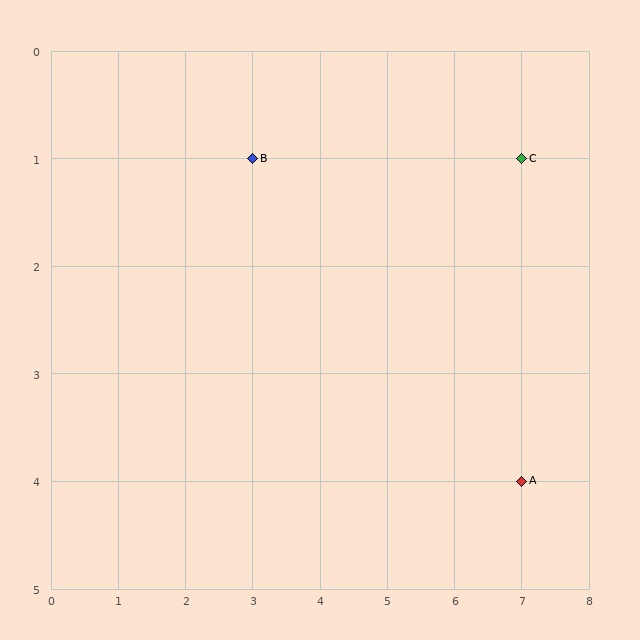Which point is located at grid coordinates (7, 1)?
Point C is at (7, 1).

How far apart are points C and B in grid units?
Points C and B are 4 columns apart.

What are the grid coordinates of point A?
Point A is at grid coordinates (7, 4).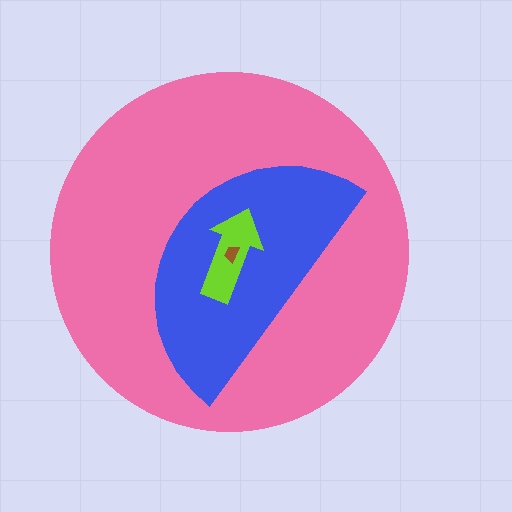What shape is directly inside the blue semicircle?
The lime arrow.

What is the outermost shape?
The pink circle.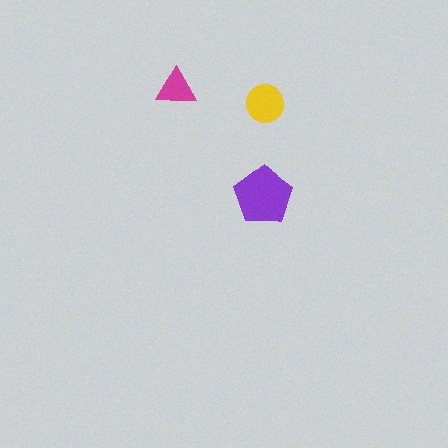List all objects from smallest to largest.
The magenta triangle, the yellow circle, the purple pentagon.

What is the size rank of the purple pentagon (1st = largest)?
1st.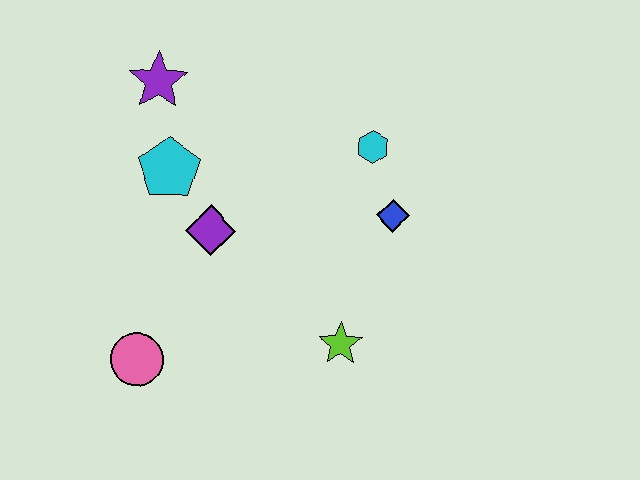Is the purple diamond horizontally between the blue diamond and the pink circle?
Yes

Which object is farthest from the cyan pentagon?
The lime star is farthest from the cyan pentagon.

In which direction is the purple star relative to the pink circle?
The purple star is above the pink circle.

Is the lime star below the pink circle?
No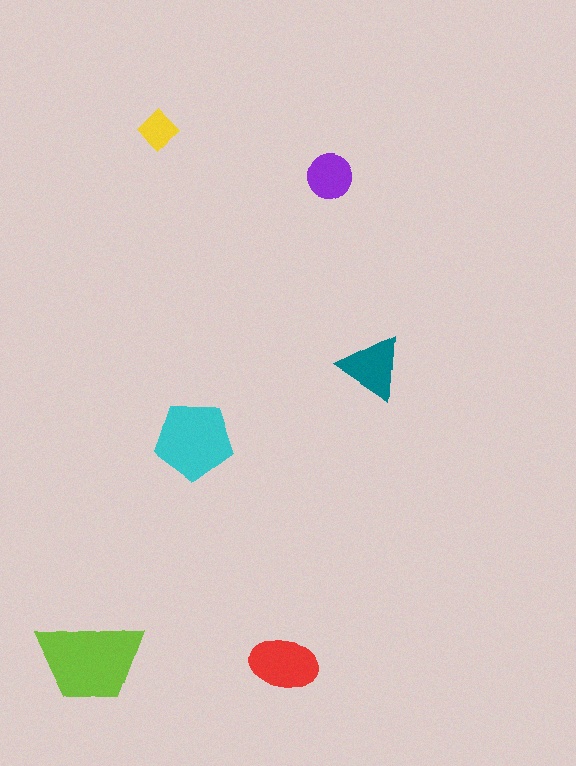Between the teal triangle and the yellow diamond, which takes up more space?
The teal triangle.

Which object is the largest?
The lime trapezoid.